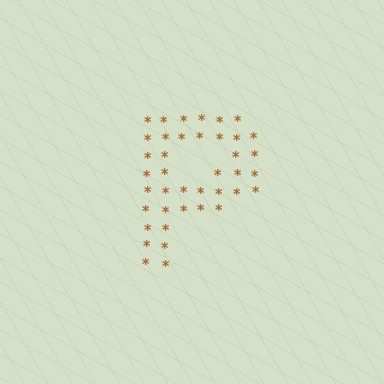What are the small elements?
The small elements are asterisks.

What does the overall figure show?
The overall figure shows the letter P.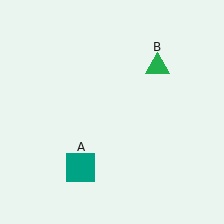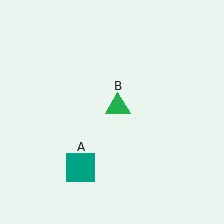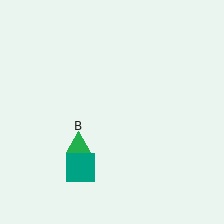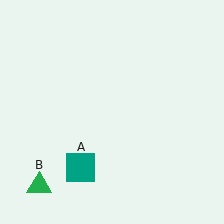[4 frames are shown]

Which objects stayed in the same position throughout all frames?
Teal square (object A) remained stationary.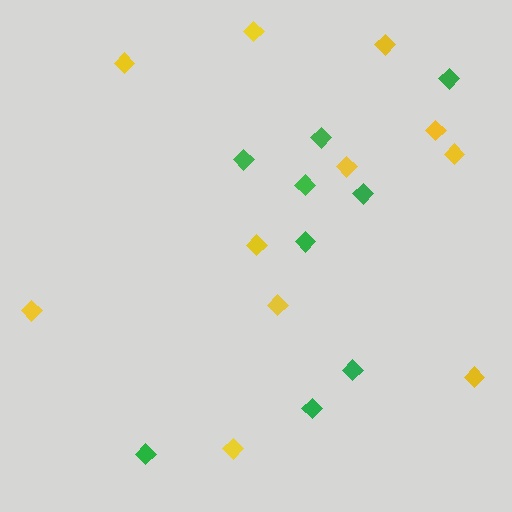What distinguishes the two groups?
There are 2 groups: one group of green diamonds (9) and one group of yellow diamonds (11).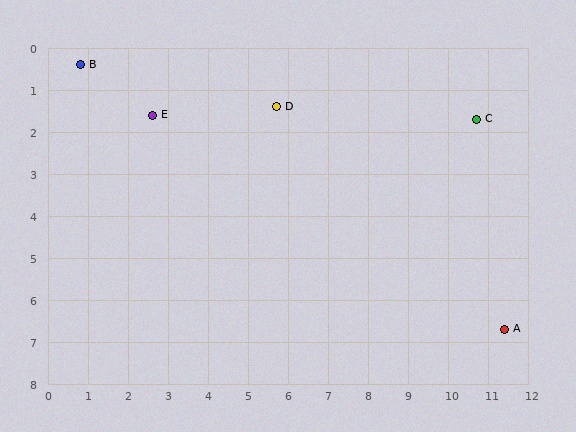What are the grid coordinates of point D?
Point D is at approximately (5.7, 1.4).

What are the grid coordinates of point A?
Point A is at approximately (11.4, 6.7).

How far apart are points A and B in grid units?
Points A and B are about 12.3 grid units apart.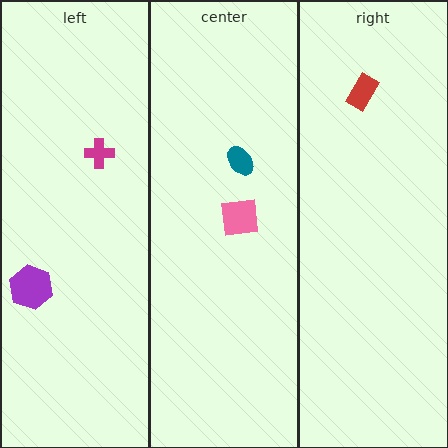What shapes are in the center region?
The pink square, the teal ellipse.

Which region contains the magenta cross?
The left region.